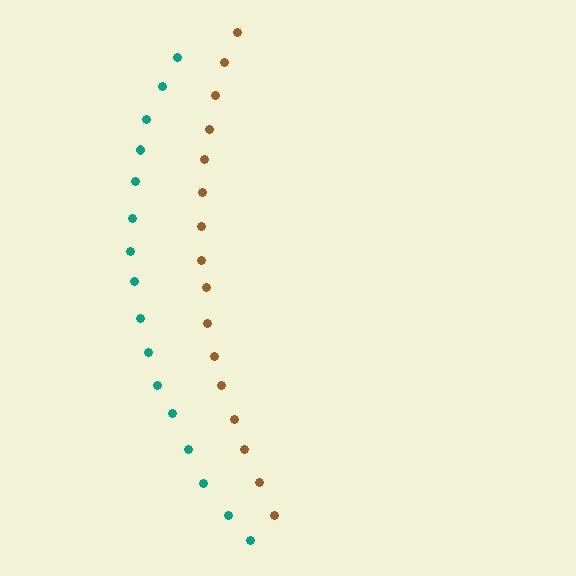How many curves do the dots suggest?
There are 2 distinct paths.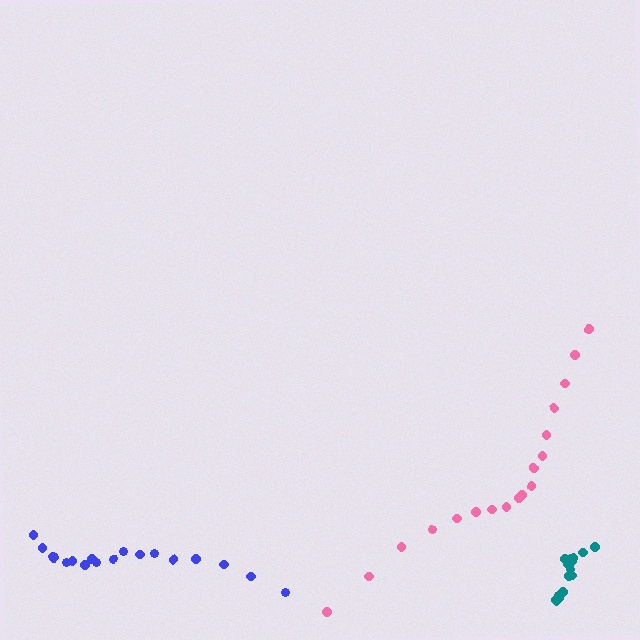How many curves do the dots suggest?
There are 3 distinct paths.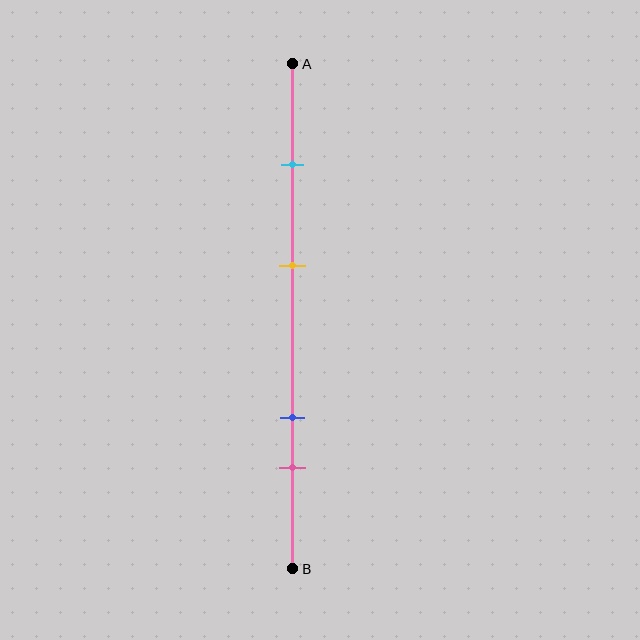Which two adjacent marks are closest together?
The blue and pink marks are the closest adjacent pair.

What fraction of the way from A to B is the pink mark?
The pink mark is approximately 80% (0.8) of the way from A to B.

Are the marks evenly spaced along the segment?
No, the marks are not evenly spaced.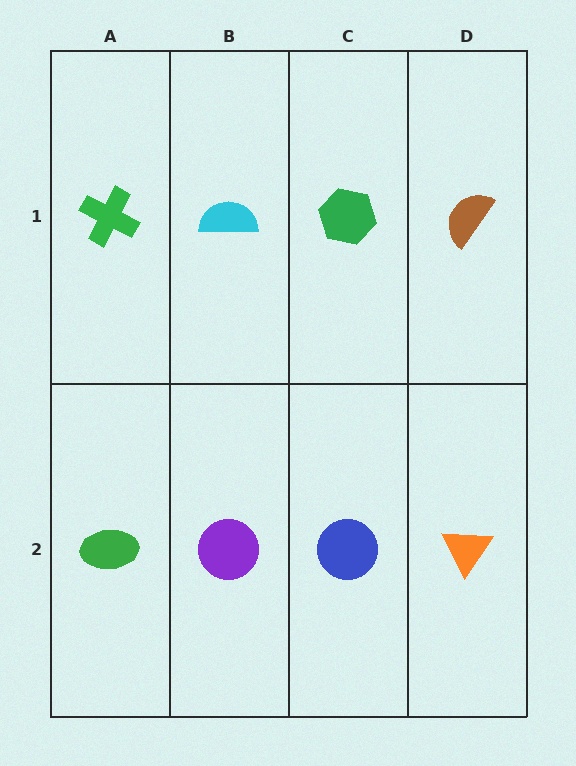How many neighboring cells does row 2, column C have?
3.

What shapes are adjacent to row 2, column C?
A green hexagon (row 1, column C), a purple circle (row 2, column B), an orange triangle (row 2, column D).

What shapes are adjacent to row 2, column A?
A green cross (row 1, column A), a purple circle (row 2, column B).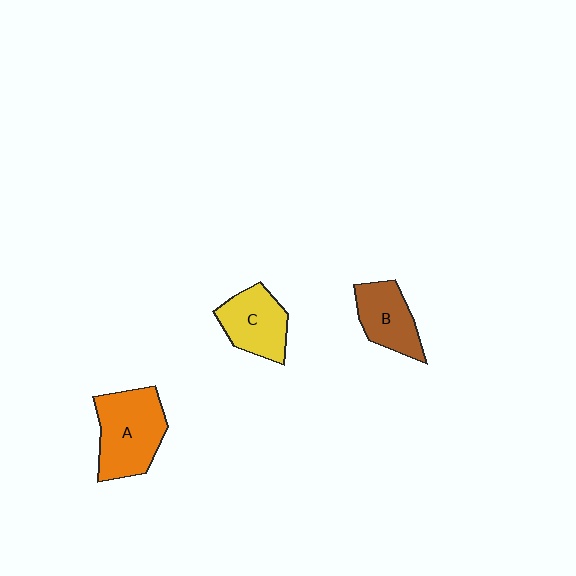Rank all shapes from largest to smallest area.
From largest to smallest: A (orange), C (yellow), B (brown).